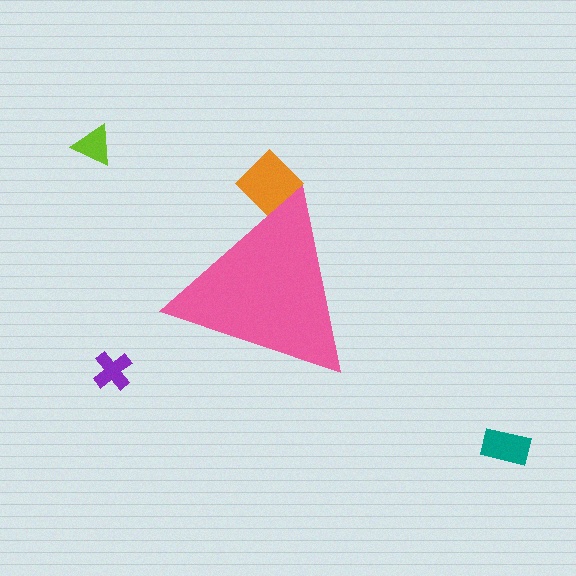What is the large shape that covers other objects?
A pink triangle.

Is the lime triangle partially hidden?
No, the lime triangle is fully visible.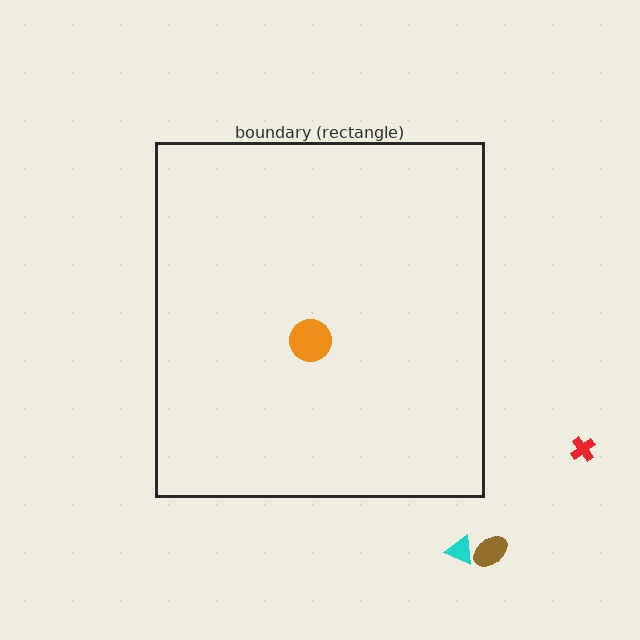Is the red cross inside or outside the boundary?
Outside.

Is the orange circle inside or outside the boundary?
Inside.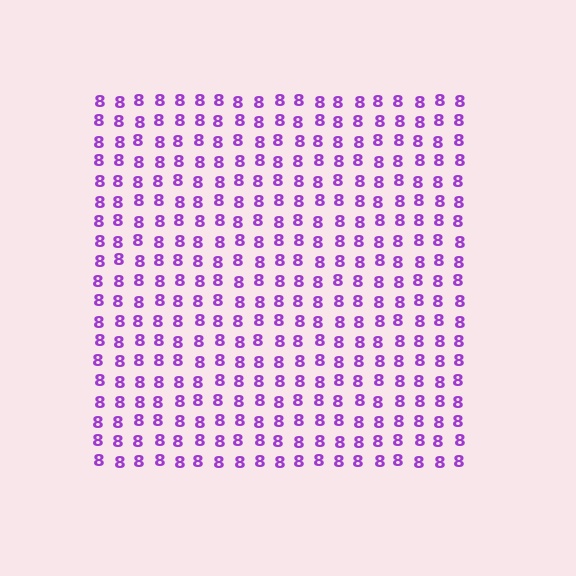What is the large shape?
The large shape is a square.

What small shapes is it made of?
It is made of small digit 8's.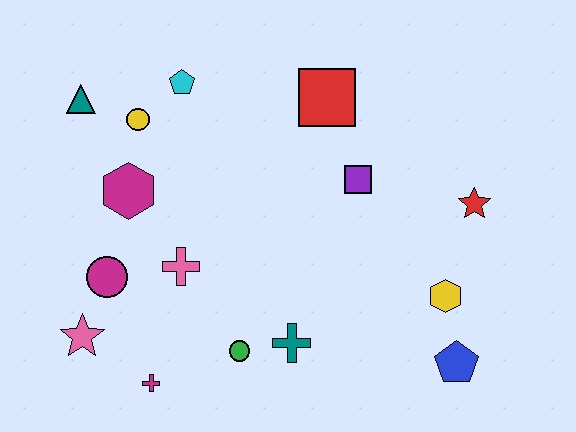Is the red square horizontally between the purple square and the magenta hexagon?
Yes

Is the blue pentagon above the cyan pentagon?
No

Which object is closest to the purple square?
The red square is closest to the purple square.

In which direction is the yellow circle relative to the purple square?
The yellow circle is to the left of the purple square.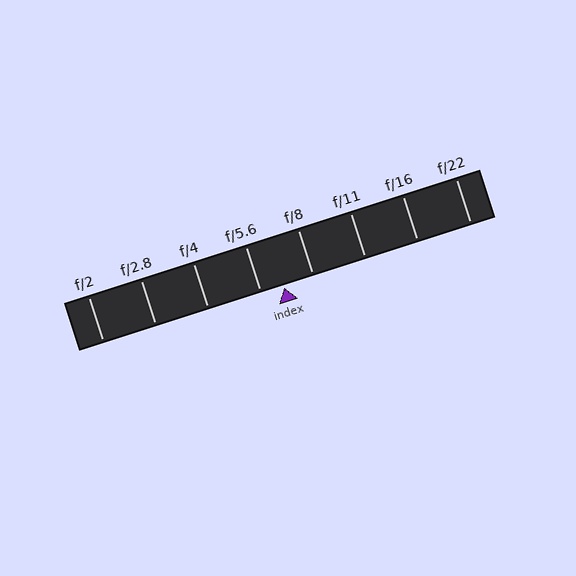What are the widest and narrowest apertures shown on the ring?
The widest aperture shown is f/2 and the narrowest is f/22.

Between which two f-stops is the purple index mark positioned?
The index mark is between f/5.6 and f/8.